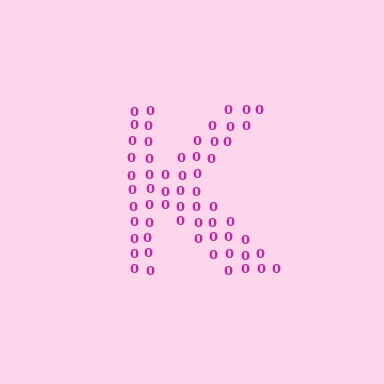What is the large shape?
The large shape is the letter K.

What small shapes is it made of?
It is made of small digit 0's.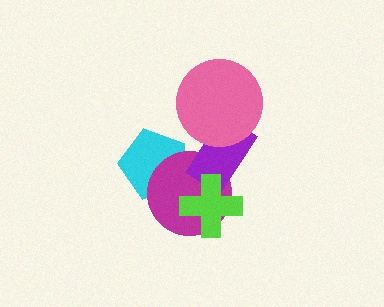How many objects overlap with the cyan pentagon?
1 object overlaps with the cyan pentagon.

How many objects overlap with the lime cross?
2 objects overlap with the lime cross.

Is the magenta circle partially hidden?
Yes, it is partially covered by another shape.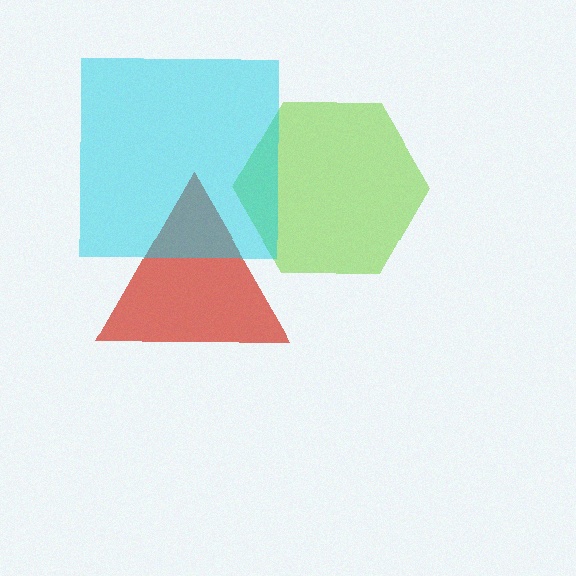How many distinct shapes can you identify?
There are 3 distinct shapes: a lime hexagon, a red triangle, a cyan square.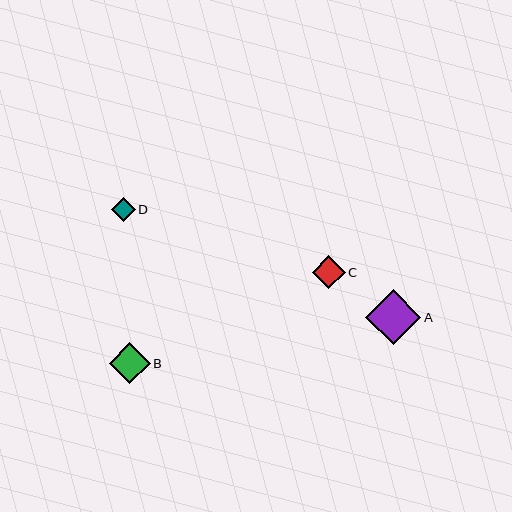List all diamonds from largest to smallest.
From largest to smallest: A, B, C, D.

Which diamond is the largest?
Diamond A is the largest with a size of approximately 55 pixels.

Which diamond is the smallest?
Diamond D is the smallest with a size of approximately 24 pixels.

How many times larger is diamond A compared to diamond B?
Diamond A is approximately 1.4 times the size of diamond B.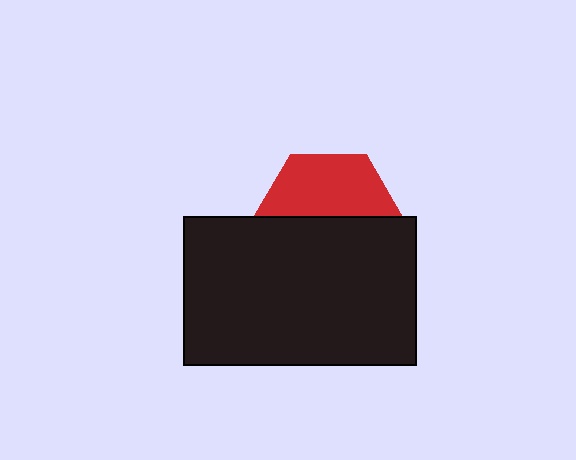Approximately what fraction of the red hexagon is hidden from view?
Roughly 55% of the red hexagon is hidden behind the black rectangle.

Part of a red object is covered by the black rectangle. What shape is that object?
It is a hexagon.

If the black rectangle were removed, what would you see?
You would see the complete red hexagon.